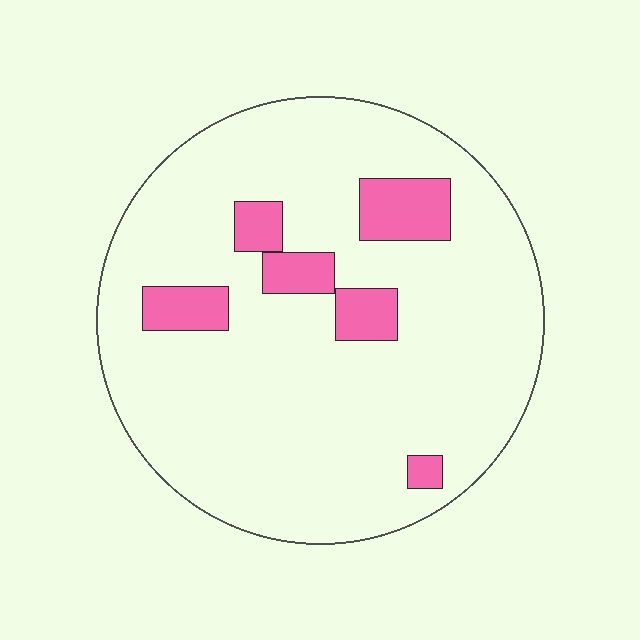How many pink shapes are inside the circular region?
6.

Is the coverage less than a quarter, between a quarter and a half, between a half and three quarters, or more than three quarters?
Less than a quarter.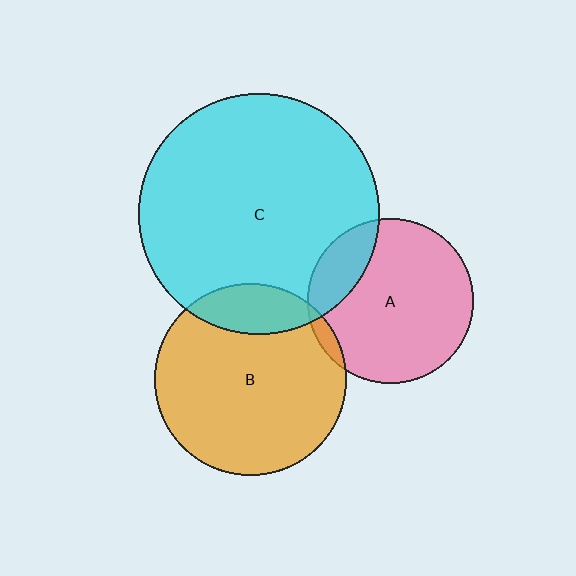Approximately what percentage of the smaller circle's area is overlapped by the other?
Approximately 15%.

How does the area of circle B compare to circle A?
Approximately 1.4 times.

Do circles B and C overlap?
Yes.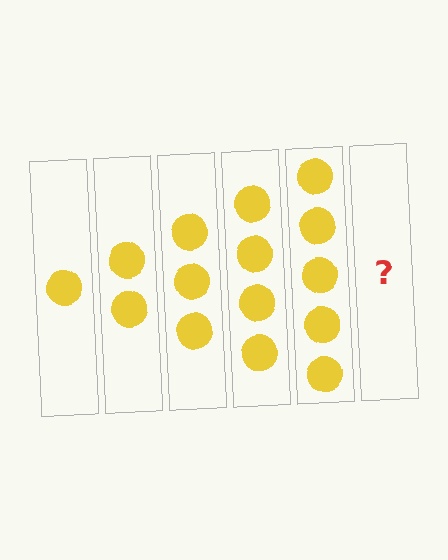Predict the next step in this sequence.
The next step is 6 circles.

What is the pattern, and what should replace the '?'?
The pattern is that each step adds one more circle. The '?' should be 6 circles.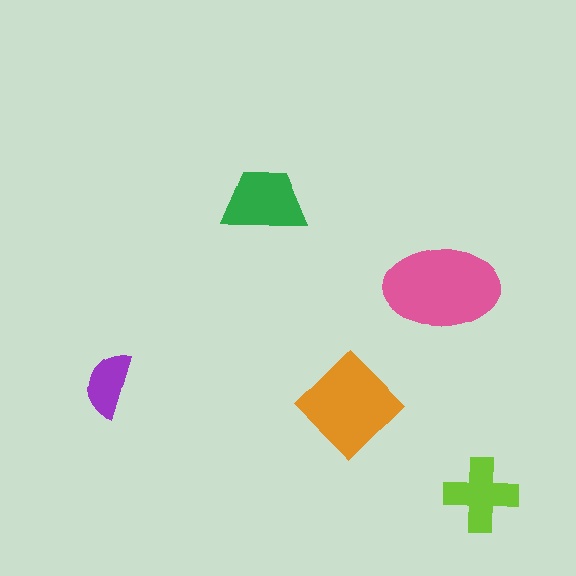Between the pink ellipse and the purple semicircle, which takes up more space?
The pink ellipse.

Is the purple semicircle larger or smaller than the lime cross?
Smaller.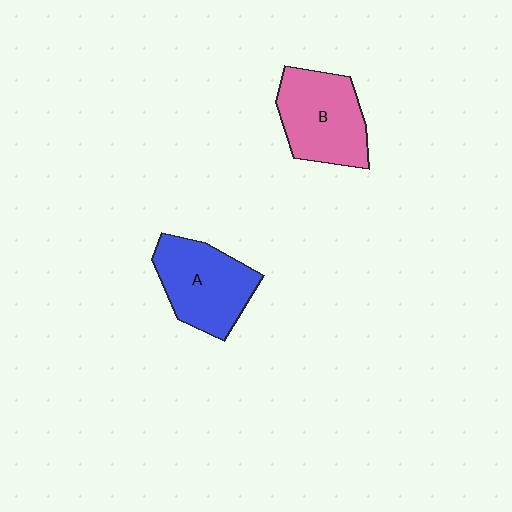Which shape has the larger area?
Shape B (pink).